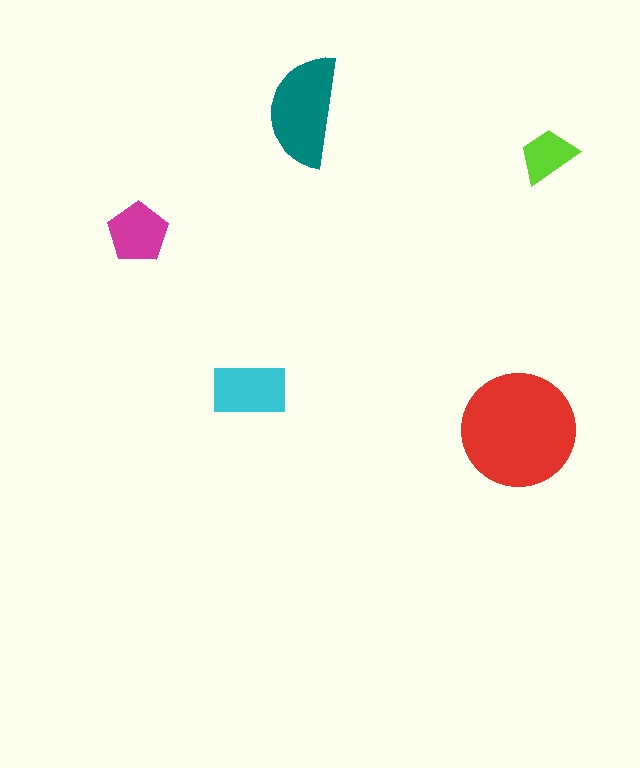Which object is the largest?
The red circle.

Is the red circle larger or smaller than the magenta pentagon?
Larger.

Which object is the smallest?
The lime trapezoid.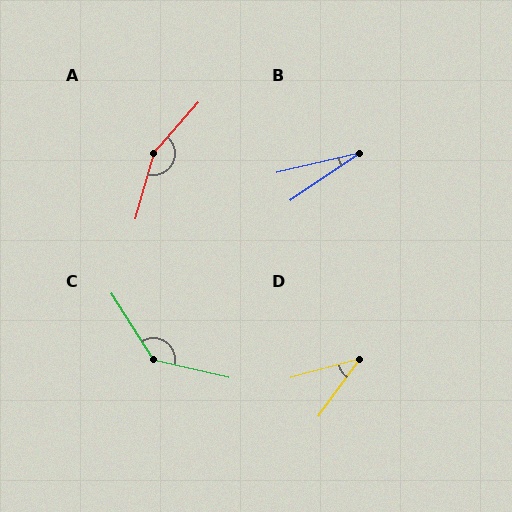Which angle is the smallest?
B, at approximately 21 degrees.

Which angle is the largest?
A, at approximately 155 degrees.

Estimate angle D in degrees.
Approximately 39 degrees.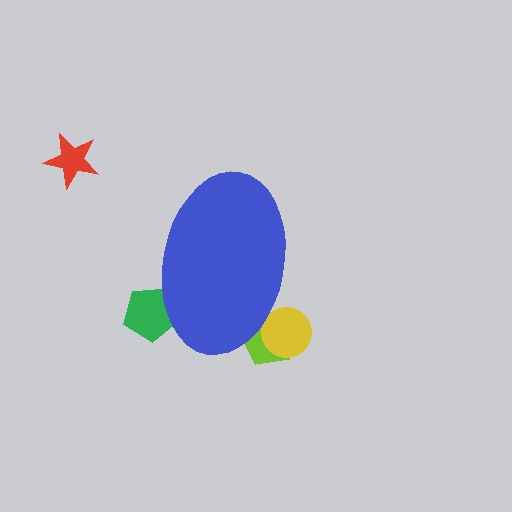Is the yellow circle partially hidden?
Yes, the yellow circle is partially hidden behind the blue ellipse.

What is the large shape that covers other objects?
A blue ellipse.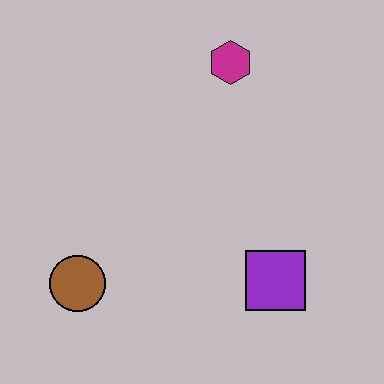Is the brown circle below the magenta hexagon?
Yes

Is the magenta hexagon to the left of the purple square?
Yes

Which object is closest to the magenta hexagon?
The purple square is closest to the magenta hexagon.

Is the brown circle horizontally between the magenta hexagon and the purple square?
No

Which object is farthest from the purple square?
The magenta hexagon is farthest from the purple square.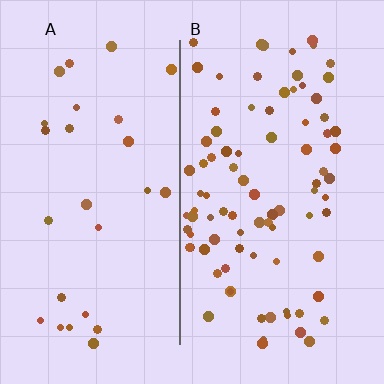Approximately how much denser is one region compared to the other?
Approximately 3.2× — region B over region A.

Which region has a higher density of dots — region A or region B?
B (the right).